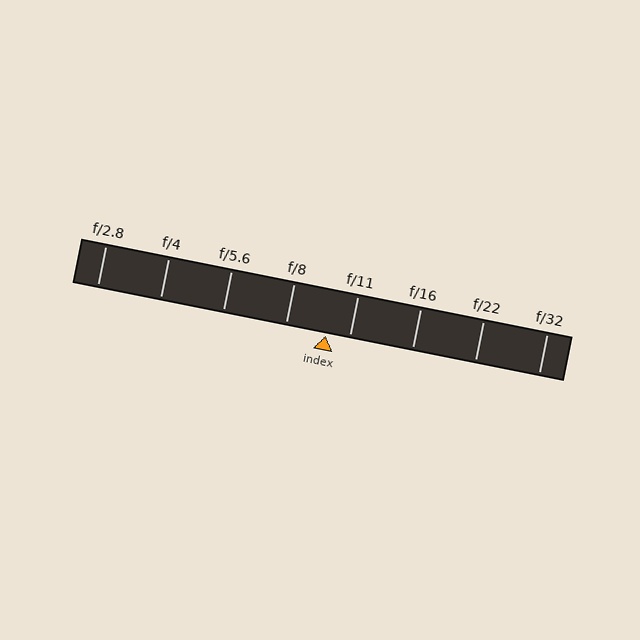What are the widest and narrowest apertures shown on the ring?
The widest aperture shown is f/2.8 and the narrowest is f/32.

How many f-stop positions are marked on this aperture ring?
There are 8 f-stop positions marked.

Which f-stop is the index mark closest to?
The index mark is closest to f/11.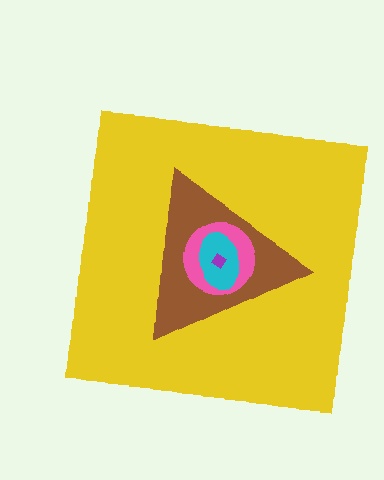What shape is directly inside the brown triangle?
The pink circle.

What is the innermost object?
The purple diamond.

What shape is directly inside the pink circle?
The cyan ellipse.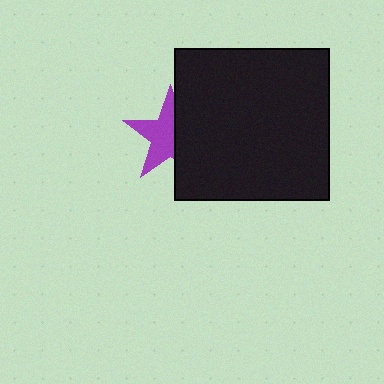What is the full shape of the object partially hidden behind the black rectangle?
The partially hidden object is a purple star.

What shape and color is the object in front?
The object in front is a black rectangle.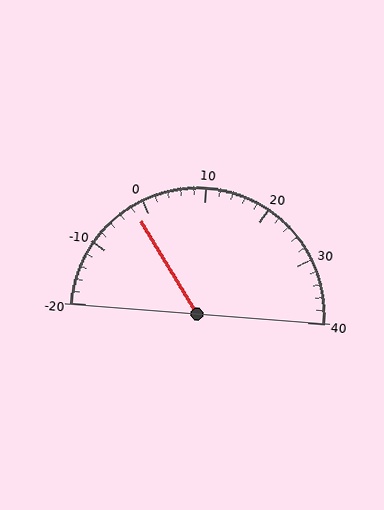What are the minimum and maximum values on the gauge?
The gauge ranges from -20 to 40.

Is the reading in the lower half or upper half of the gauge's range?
The reading is in the lower half of the range (-20 to 40).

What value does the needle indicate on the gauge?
The needle indicates approximately -2.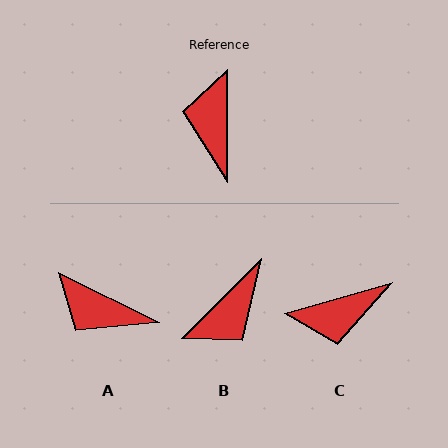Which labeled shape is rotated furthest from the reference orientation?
B, about 135 degrees away.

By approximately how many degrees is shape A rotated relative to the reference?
Approximately 63 degrees counter-clockwise.